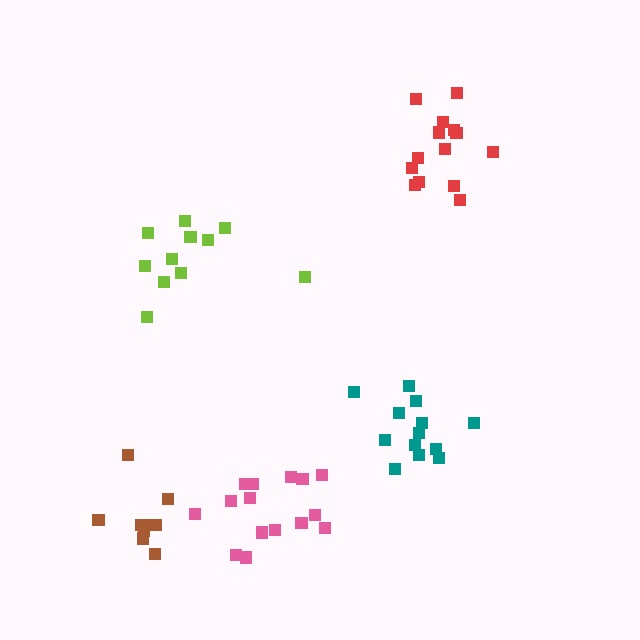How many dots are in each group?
Group 1: 14 dots, Group 2: 11 dots, Group 3: 15 dots, Group 4: 13 dots, Group 5: 9 dots (62 total).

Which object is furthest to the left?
The brown cluster is leftmost.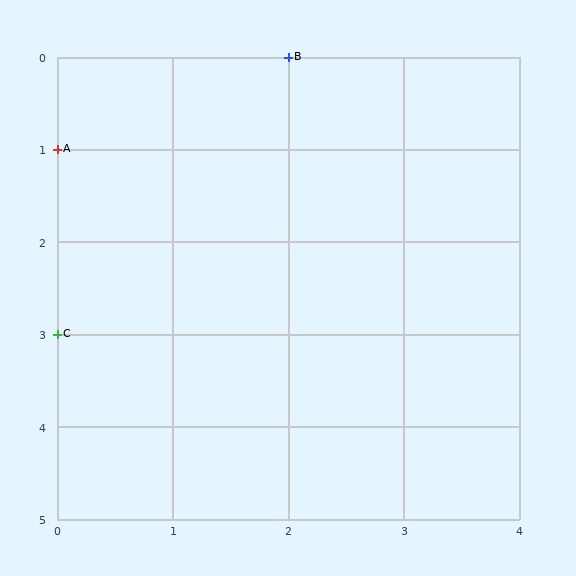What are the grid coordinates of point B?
Point B is at grid coordinates (2, 0).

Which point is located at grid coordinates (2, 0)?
Point B is at (2, 0).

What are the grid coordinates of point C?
Point C is at grid coordinates (0, 3).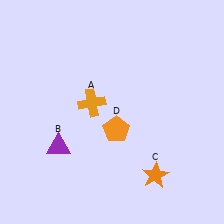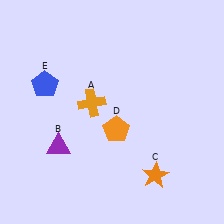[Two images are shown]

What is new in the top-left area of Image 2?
A blue pentagon (E) was added in the top-left area of Image 2.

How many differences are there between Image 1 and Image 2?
There is 1 difference between the two images.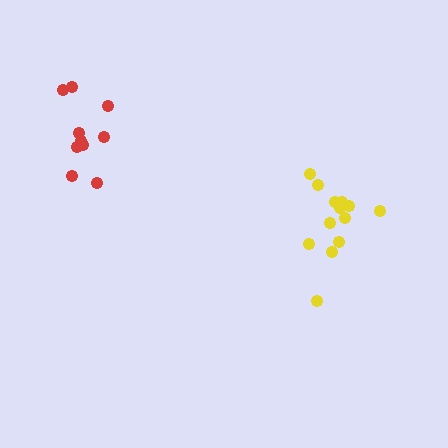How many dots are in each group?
Group 1: 13 dots, Group 2: 10 dots (23 total).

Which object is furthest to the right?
The yellow cluster is rightmost.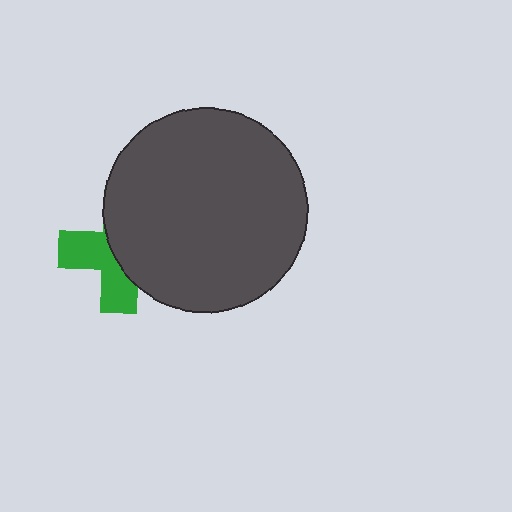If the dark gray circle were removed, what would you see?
You would see the complete green cross.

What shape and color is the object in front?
The object in front is a dark gray circle.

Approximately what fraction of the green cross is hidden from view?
Roughly 56% of the green cross is hidden behind the dark gray circle.